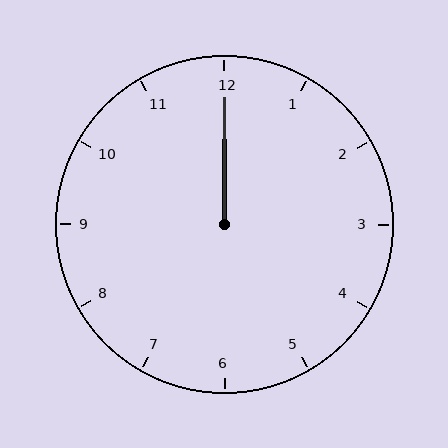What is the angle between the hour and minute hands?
Approximately 0 degrees.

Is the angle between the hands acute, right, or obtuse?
It is acute.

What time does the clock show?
12:00.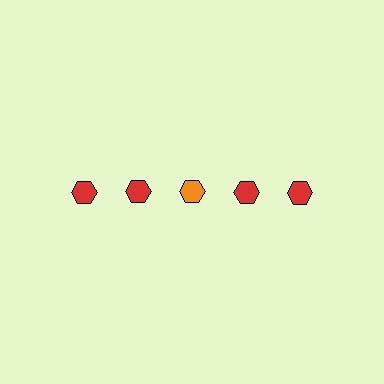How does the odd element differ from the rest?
It has a different color: orange instead of red.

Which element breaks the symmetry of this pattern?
The orange hexagon in the top row, center column breaks the symmetry. All other shapes are red hexagons.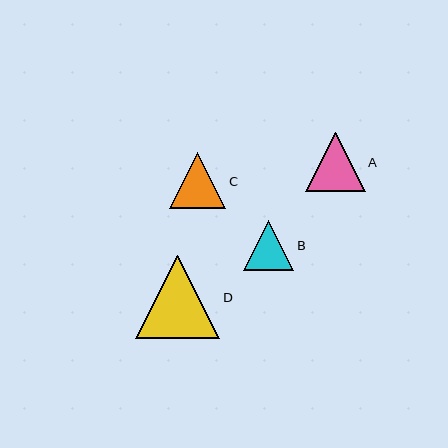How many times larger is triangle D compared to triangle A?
Triangle D is approximately 1.4 times the size of triangle A.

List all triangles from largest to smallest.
From largest to smallest: D, A, C, B.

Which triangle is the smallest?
Triangle B is the smallest with a size of approximately 50 pixels.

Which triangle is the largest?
Triangle D is the largest with a size of approximately 84 pixels.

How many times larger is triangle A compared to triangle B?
Triangle A is approximately 1.2 times the size of triangle B.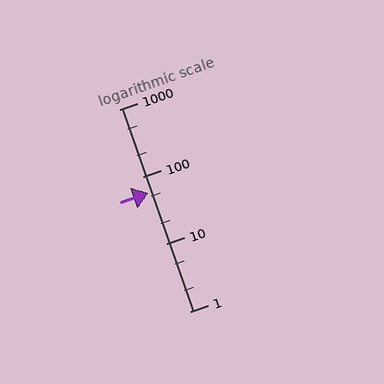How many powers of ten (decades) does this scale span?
The scale spans 3 decades, from 1 to 1000.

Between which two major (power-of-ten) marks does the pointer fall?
The pointer is between 10 and 100.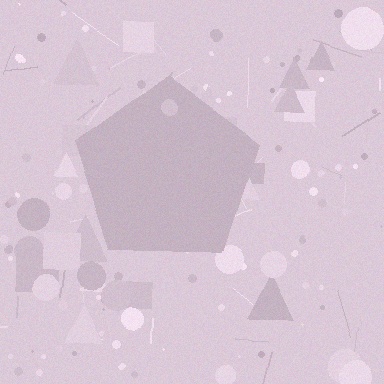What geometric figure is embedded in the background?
A pentagon is embedded in the background.